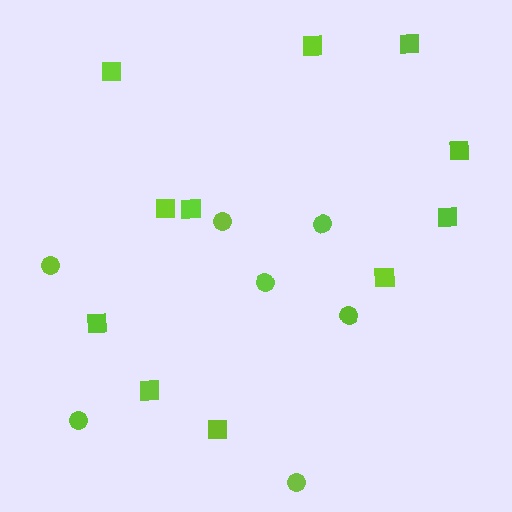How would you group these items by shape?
There are 2 groups: one group of squares (11) and one group of circles (7).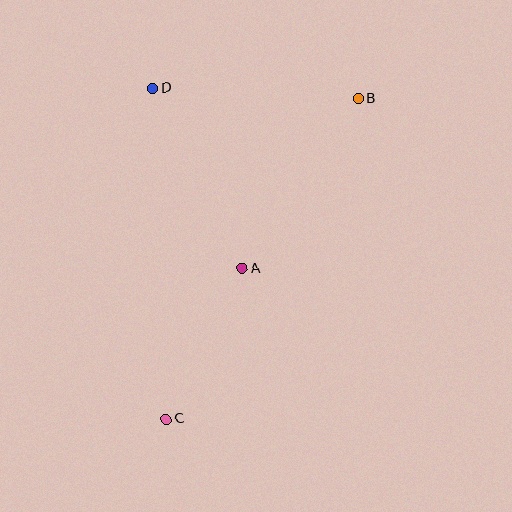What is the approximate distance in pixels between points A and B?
The distance between A and B is approximately 205 pixels.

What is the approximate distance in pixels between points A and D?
The distance between A and D is approximately 201 pixels.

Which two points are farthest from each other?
Points B and C are farthest from each other.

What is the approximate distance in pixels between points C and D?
The distance between C and D is approximately 331 pixels.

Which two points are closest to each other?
Points A and C are closest to each other.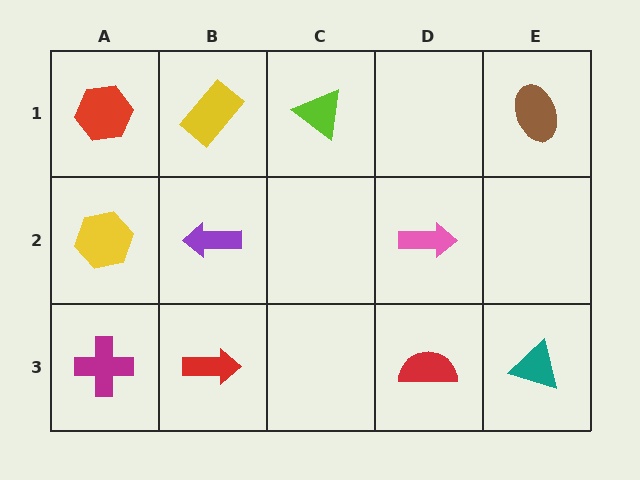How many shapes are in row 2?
3 shapes.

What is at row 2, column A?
A yellow hexagon.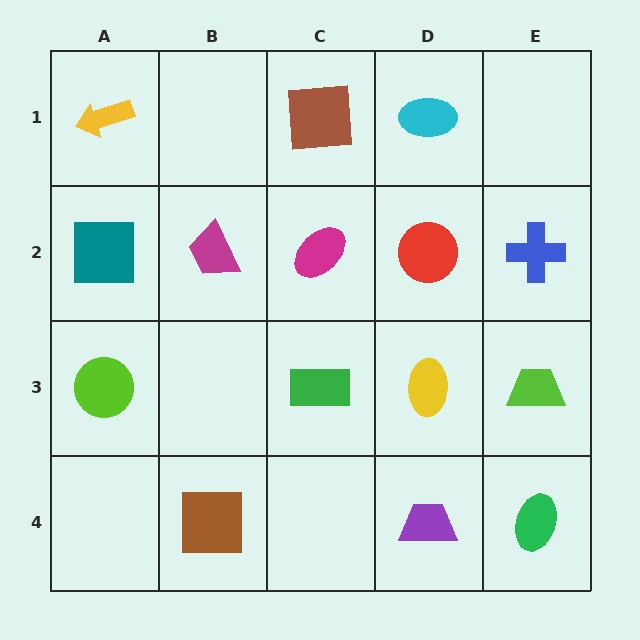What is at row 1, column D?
A cyan ellipse.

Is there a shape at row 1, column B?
No, that cell is empty.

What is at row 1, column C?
A brown square.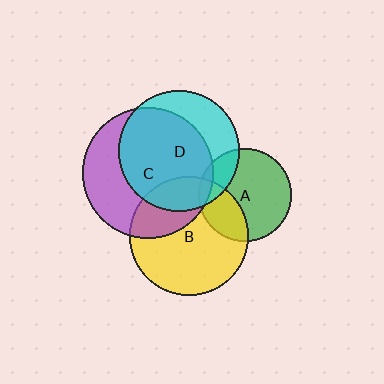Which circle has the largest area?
Circle C (purple).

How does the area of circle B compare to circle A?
Approximately 1.6 times.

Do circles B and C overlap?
Yes.